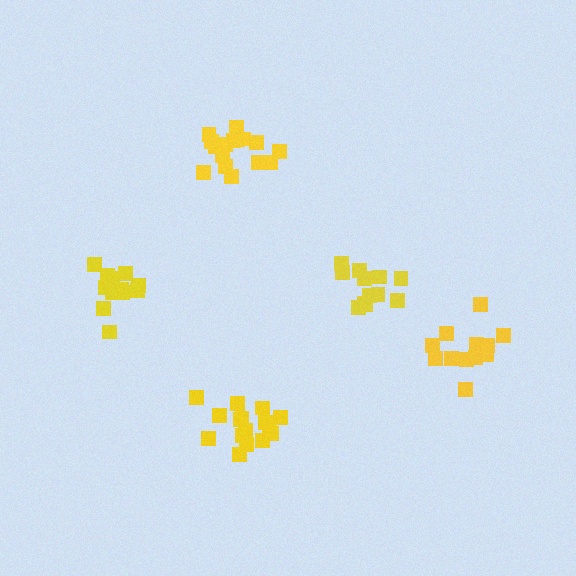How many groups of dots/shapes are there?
There are 5 groups.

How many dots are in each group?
Group 1: 12 dots, Group 2: 16 dots, Group 3: 12 dots, Group 4: 16 dots, Group 5: 12 dots (68 total).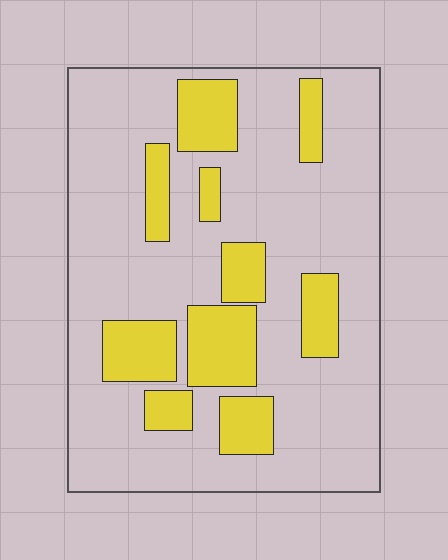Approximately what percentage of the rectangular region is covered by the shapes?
Approximately 25%.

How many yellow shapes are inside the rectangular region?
10.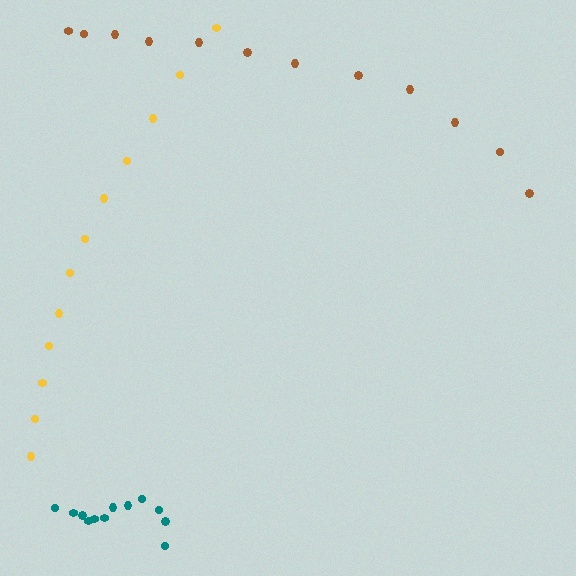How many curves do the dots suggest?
There are 3 distinct paths.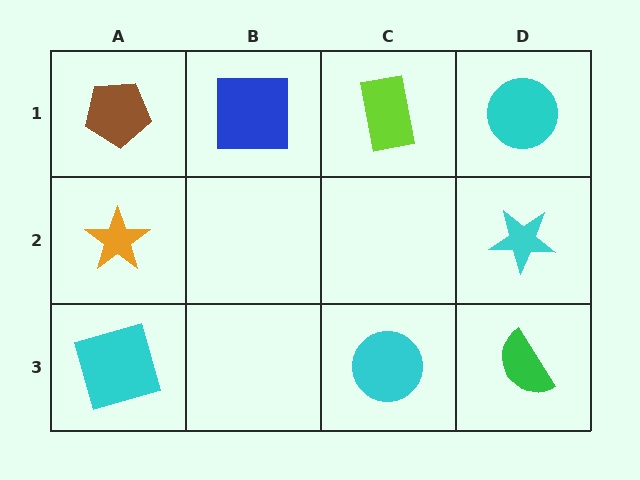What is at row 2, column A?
An orange star.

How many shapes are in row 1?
4 shapes.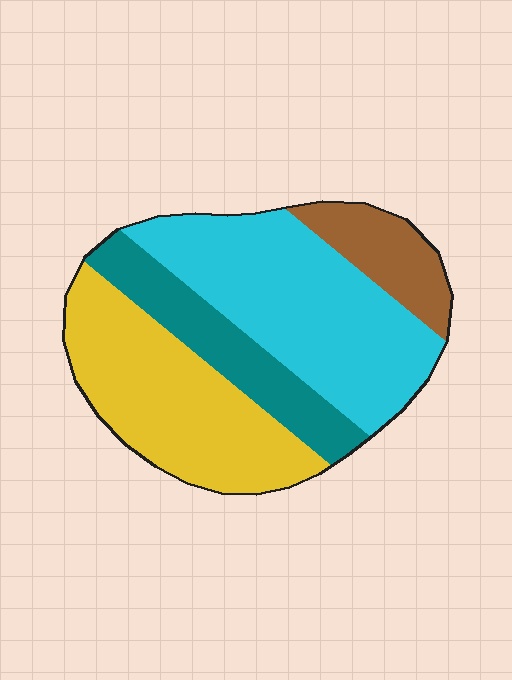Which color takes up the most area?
Cyan, at roughly 40%.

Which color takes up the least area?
Brown, at roughly 10%.